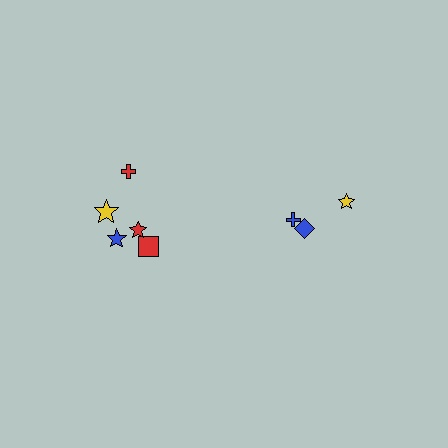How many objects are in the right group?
There are 3 objects.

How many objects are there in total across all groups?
There are 8 objects.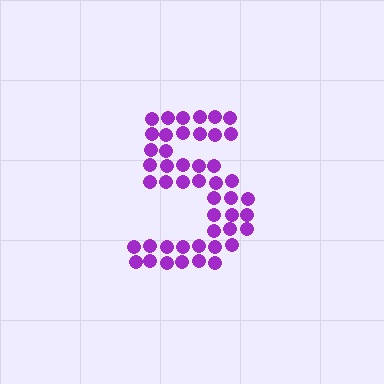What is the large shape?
The large shape is the digit 5.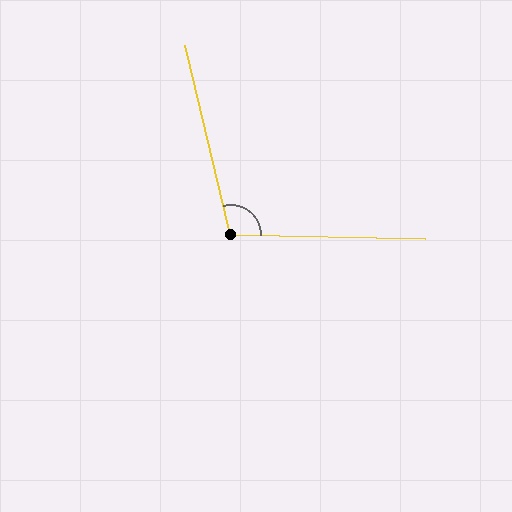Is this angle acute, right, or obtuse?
It is obtuse.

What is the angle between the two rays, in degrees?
Approximately 104 degrees.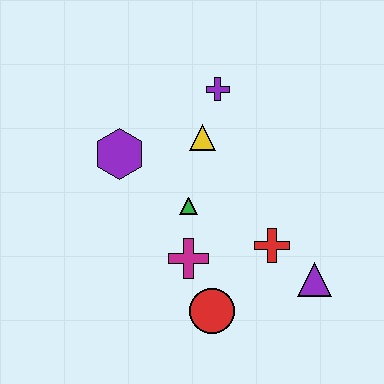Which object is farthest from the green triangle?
The purple triangle is farthest from the green triangle.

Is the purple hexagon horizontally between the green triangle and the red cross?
No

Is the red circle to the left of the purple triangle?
Yes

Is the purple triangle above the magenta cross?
No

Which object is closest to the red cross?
The purple triangle is closest to the red cross.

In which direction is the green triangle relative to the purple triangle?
The green triangle is to the left of the purple triangle.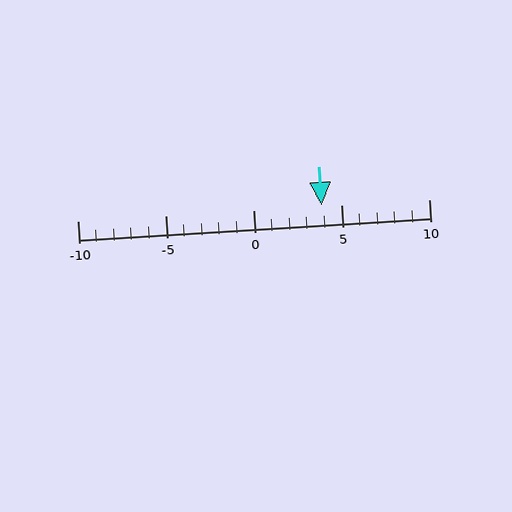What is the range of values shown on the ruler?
The ruler shows values from -10 to 10.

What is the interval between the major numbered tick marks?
The major tick marks are spaced 5 units apart.